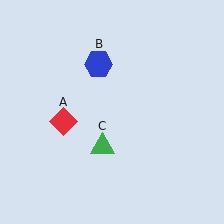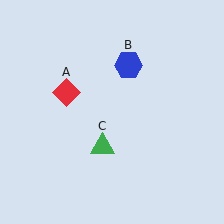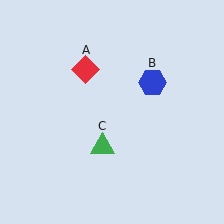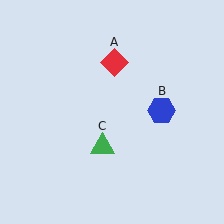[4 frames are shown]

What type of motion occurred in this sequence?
The red diamond (object A), blue hexagon (object B) rotated clockwise around the center of the scene.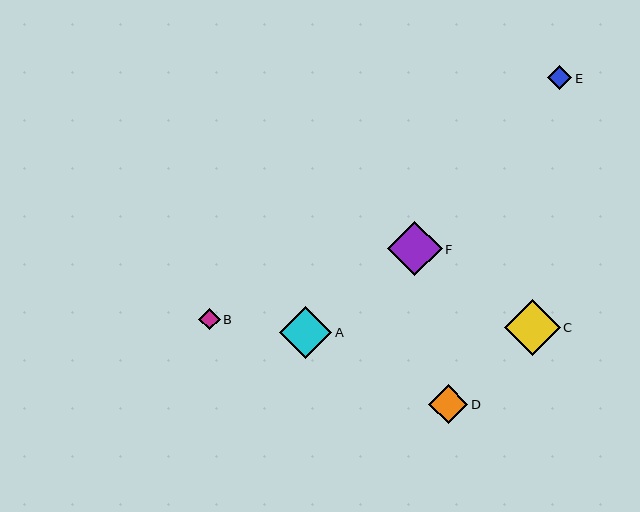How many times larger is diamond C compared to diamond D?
Diamond C is approximately 1.4 times the size of diamond D.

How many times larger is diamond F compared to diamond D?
Diamond F is approximately 1.4 times the size of diamond D.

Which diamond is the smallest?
Diamond B is the smallest with a size of approximately 21 pixels.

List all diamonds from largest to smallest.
From largest to smallest: C, F, A, D, E, B.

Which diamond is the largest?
Diamond C is the largest with a size of approximately 56 pixels.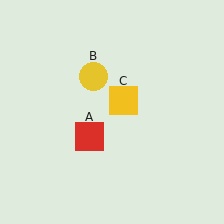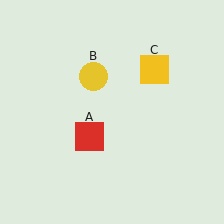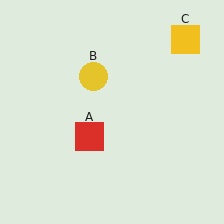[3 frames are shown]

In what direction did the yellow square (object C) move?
The yellow square (object C) moved up and to the right.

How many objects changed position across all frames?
1 object changed position: yellow square (object C).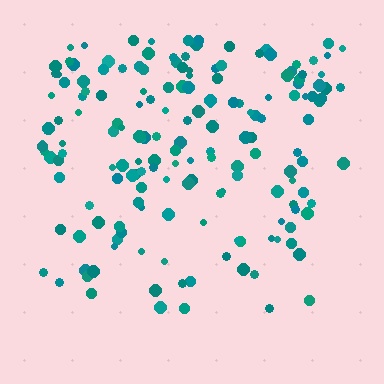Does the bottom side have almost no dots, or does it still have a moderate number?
Still a moderate number, just noticeably fewer than the top.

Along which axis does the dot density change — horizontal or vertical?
Vertical.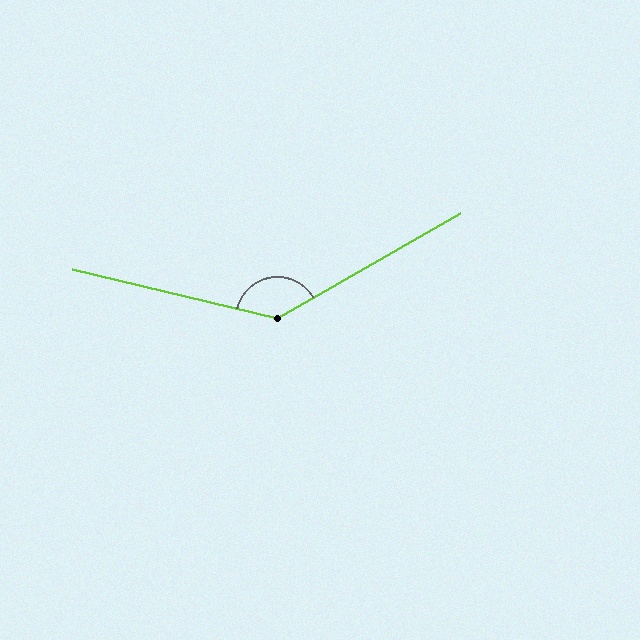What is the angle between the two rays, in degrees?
Approximately 137 degrees.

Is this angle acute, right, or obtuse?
It is obtuse.